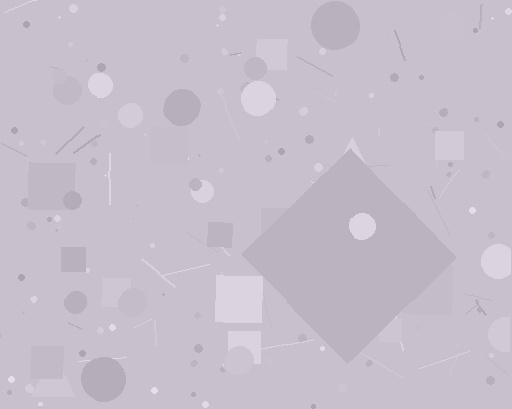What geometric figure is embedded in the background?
A diamond is embedded in the background.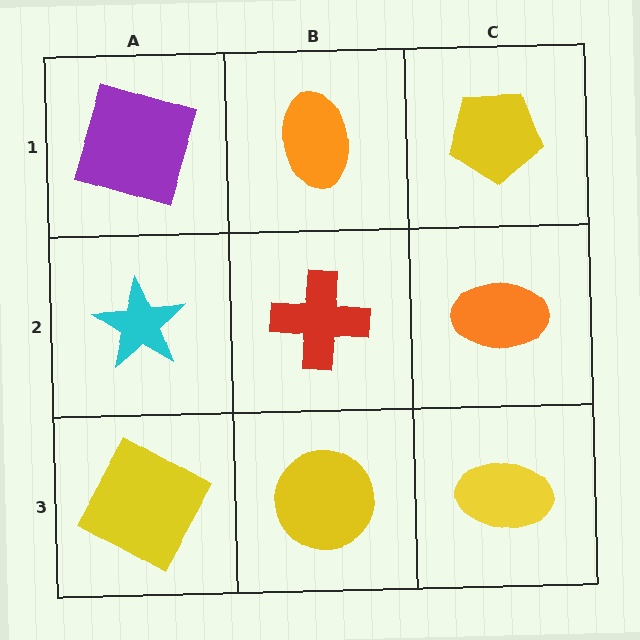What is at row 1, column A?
A purple square.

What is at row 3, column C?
A yellow ellipse.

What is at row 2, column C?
An orange ellipse.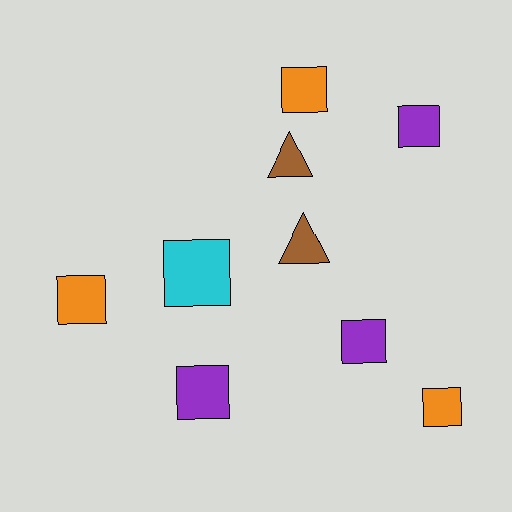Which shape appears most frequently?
Square, with 7 objects.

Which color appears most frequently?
Orange, with 3 objects.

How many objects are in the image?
There are 9 objects.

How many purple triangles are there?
There are no purple triangles.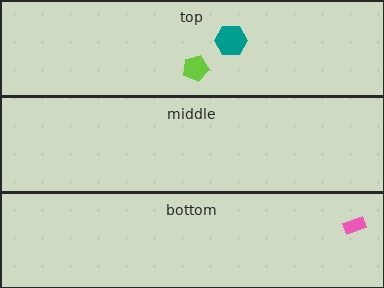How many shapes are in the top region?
2.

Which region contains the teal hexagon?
The top region.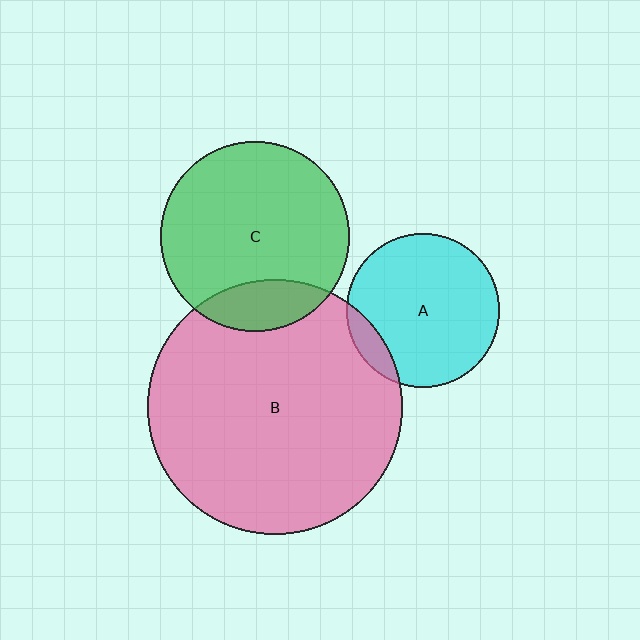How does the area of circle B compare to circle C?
Approximately 1.8 times.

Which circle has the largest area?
Circle B (pink).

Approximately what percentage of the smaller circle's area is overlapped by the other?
Approximately 15%.